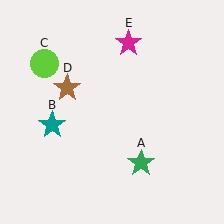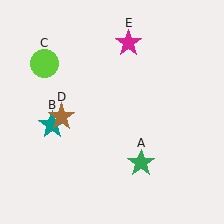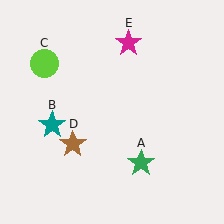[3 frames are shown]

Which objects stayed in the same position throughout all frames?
Green star (object A) and teal star (object B) and lime circle (object C) and magenta star (object E) remained stationary.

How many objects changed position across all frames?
1 object changed position: brown star (object D).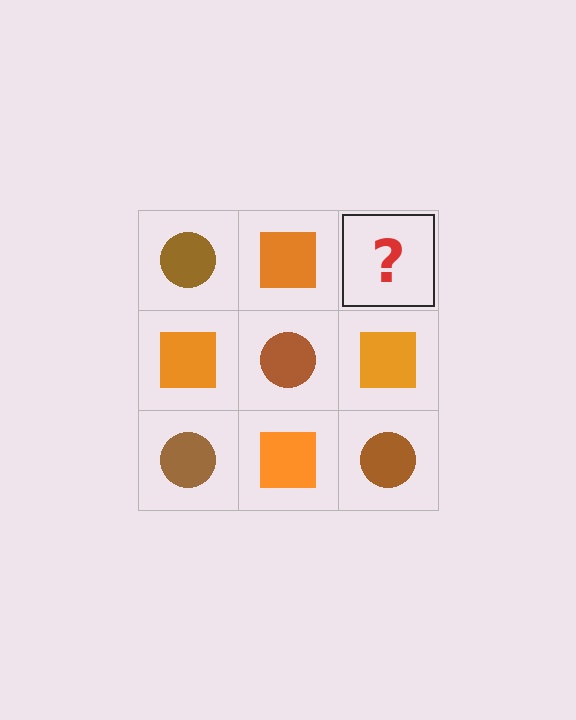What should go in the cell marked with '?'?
The missing cell should contain a brown circle.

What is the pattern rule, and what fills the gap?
The rule is that it alternates brown circle and orange square in a checkerboard pattern. The gap should be filled with a brown circle.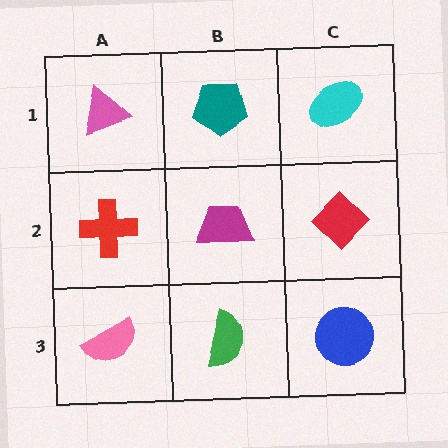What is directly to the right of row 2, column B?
A red diamond.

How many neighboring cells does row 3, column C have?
2.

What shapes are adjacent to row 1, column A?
A red cross (row 2, column A), a teal pentagon (row 1, column B).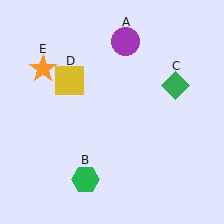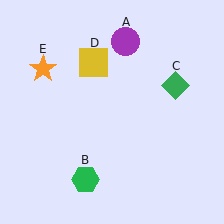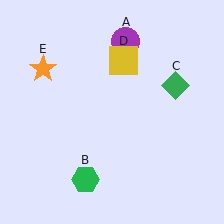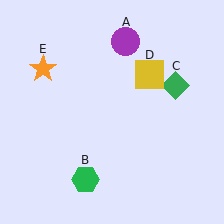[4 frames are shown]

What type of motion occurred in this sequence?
The yellow square (object D) rotated clockwise around the center of the scene.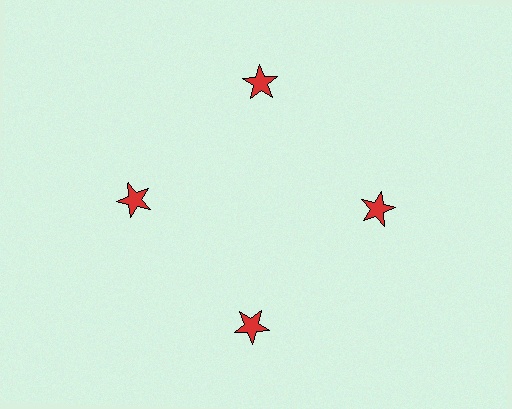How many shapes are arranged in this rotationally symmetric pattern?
There are 4 shapes, arranged in 4 groups of 1.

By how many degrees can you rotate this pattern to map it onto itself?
The pattern maps onto itself every 90 degrees of rotation.